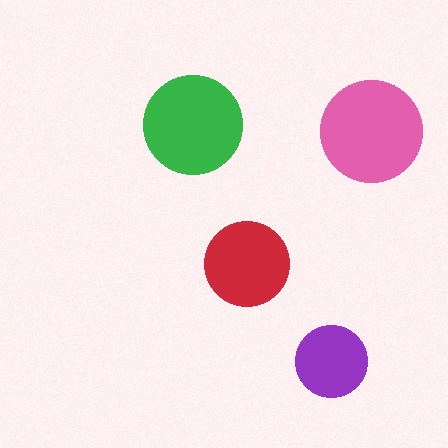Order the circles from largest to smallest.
the pink one, the green one, the red one, the purple one.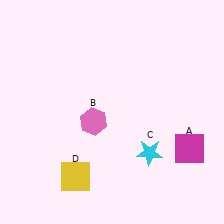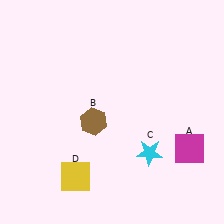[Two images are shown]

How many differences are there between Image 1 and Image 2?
There is 1 difference between the two images.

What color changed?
The hexagon (B) changed from pink in Image 1 to brown in Image 2.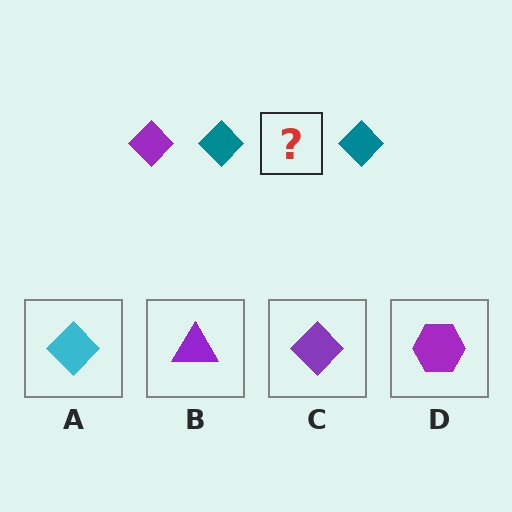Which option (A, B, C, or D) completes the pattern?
C.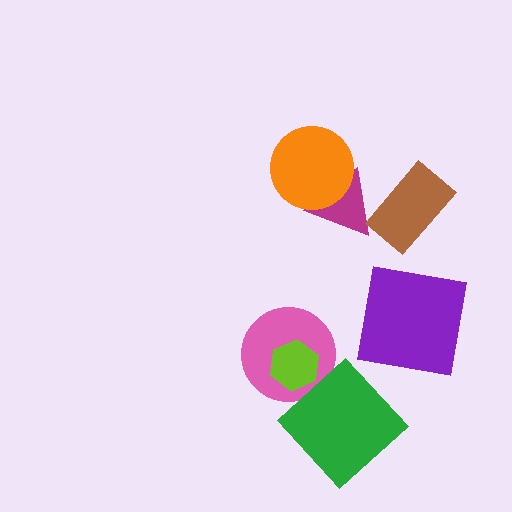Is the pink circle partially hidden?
Yes, it is partially covered by another shape.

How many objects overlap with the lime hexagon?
1 object overlaps with the lime hexagon.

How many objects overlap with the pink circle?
1 object overlaps with the pink circle.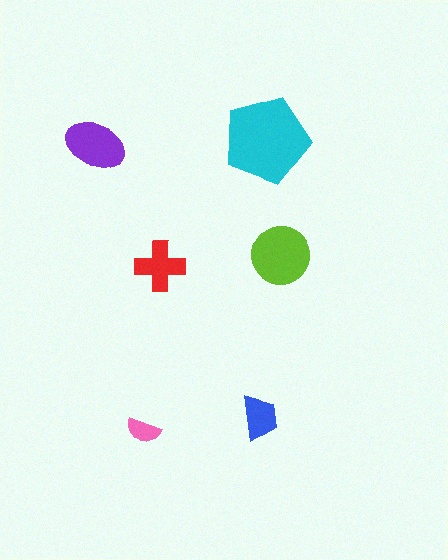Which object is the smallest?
The pink semicircle.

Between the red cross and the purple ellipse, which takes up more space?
The purple ellipse.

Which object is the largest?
The cyan pentagon.